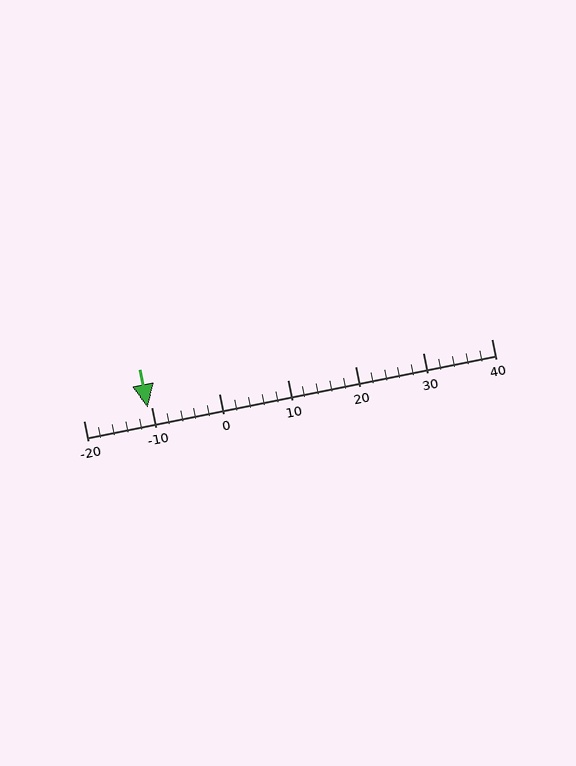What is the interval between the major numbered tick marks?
The major tick marks are spaced 10 units apart.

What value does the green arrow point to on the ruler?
The green arrow points to approximately -10.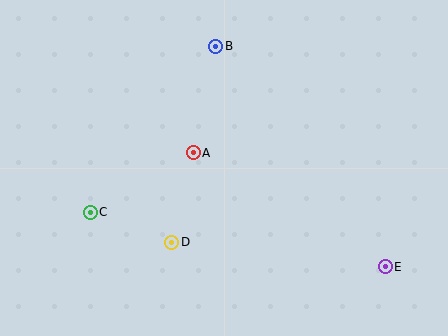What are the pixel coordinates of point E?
Point E is at (385, 267).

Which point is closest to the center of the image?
Point A at (193, 153) is closest to the center.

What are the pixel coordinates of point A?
Point A is at (193, 153).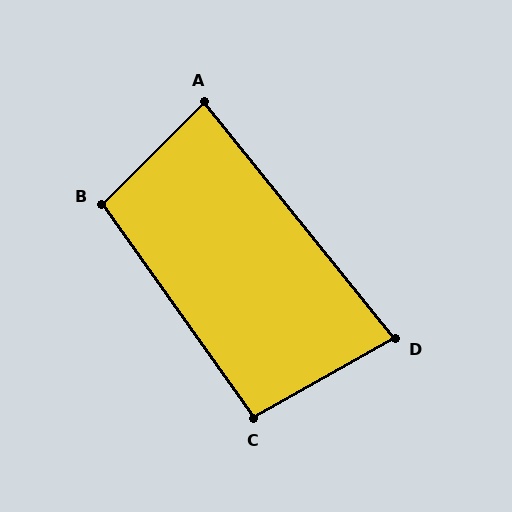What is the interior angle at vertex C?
Approximately 96 degrees (obtuse).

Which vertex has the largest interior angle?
B, at approximately 100 degrees.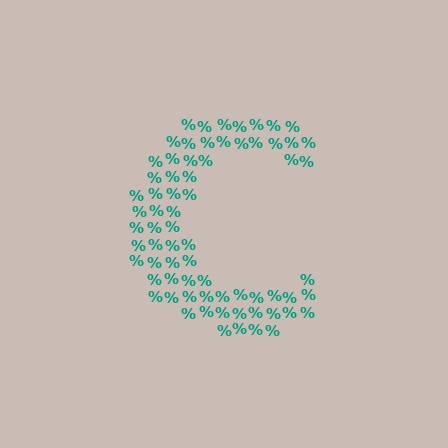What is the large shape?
The large shape is the letter C.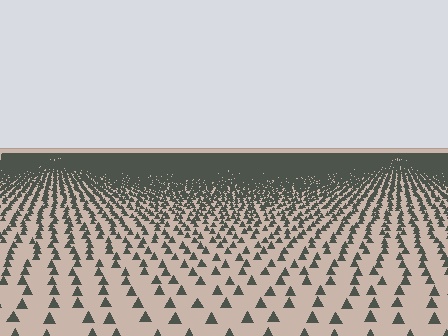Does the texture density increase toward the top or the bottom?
Density increases toward the top.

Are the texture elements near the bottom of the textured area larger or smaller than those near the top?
Larger. Near the bottom, elements are closer to the viewer and appear at a bigger on-screen size.